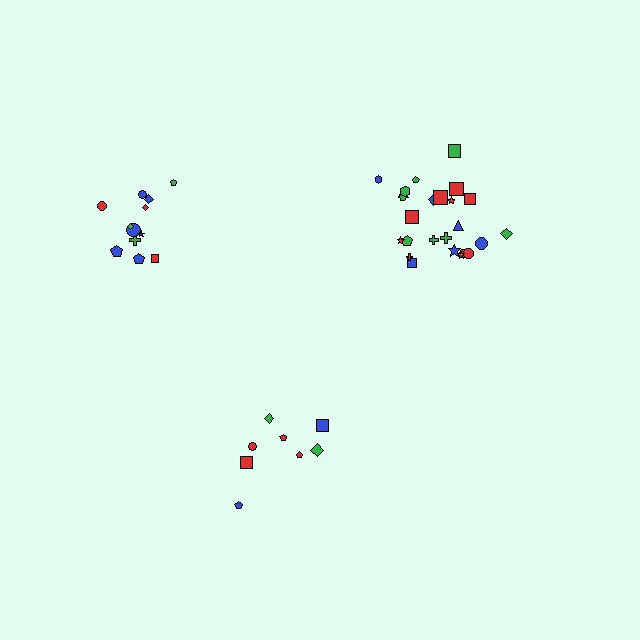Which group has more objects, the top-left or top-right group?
The top-right group.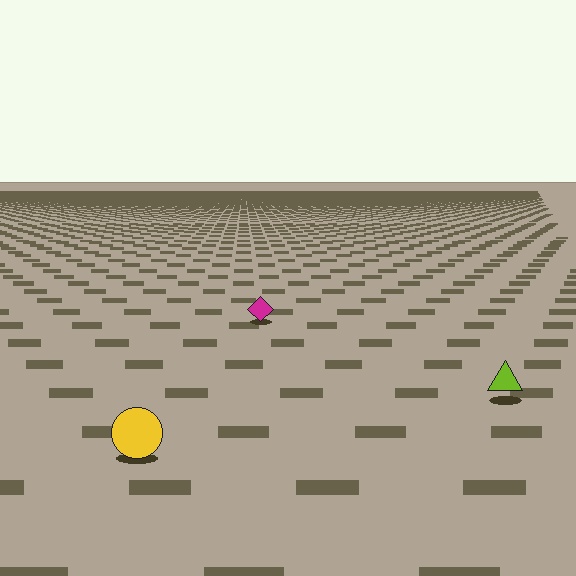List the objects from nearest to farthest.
From nearest to farthest: the yellow circle, the lime triangle, the magenta diamond.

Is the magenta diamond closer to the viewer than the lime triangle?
No. The lime triangle is closer — you can tell from the texture gradient: the ground texture is coarser near it.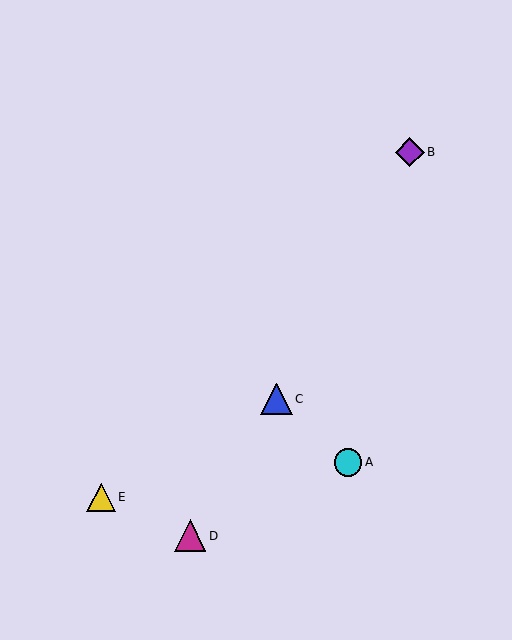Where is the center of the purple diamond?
The center of the purple diamond is at (410, 152).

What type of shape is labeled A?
Shape A is a cyan circle.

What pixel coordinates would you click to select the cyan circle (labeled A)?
Click at (348, 462) to select the cyan circle A.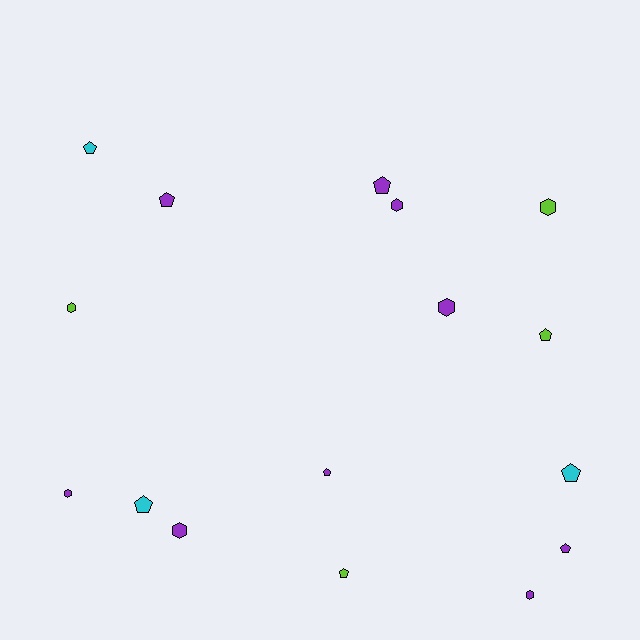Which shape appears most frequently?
Pentagon, with 9 objects.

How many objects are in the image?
There are 16 objects.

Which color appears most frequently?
Purple, with 9 objects.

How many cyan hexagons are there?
There are no cyan hexagons.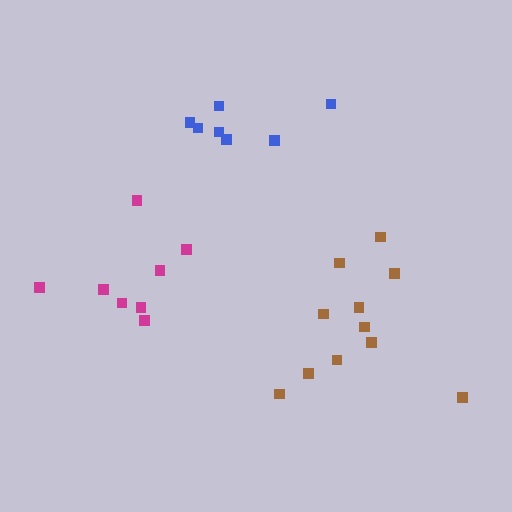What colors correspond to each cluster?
The clusters are colored: blue, brown, magenta.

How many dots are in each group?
Group 1: 7 dots, Group 2: 11 dots, Group 3: 8 dots (26 total).